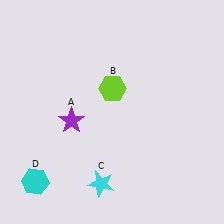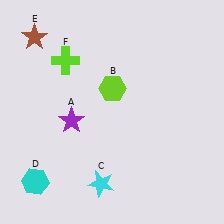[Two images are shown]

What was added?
A brown star (E), a lime cross (F) were added in Image 2.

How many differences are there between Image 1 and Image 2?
There are 2 differences between the two images.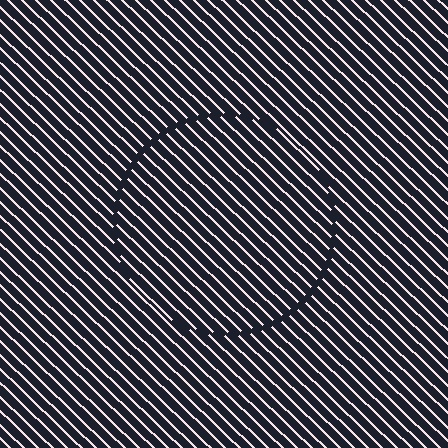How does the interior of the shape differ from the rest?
The interior of the shape contains the same grating, shifted by half a period — the contour is defined by the phase discontinuity where line-ends from the inner and outer gratings abut.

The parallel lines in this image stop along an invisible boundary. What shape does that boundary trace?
An illusory circle. The interior of the shape contains the same grating, shifted by half a period — the contour is defined by the phase discontinuity where line-ends from the inner and outer gratings abut.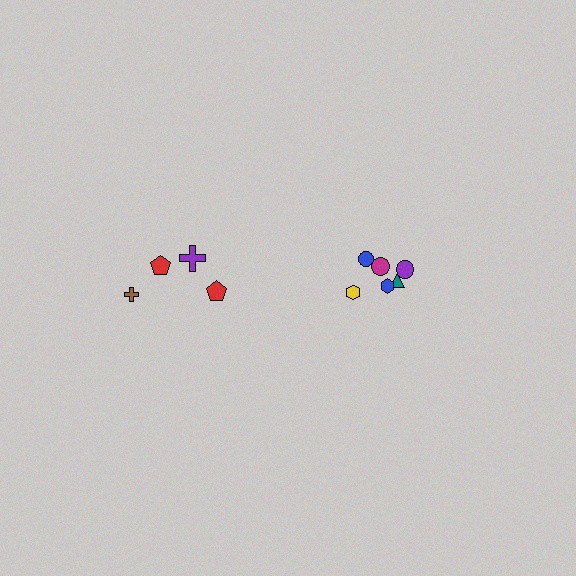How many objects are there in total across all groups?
There are 10 objects.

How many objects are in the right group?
There are 6 objects.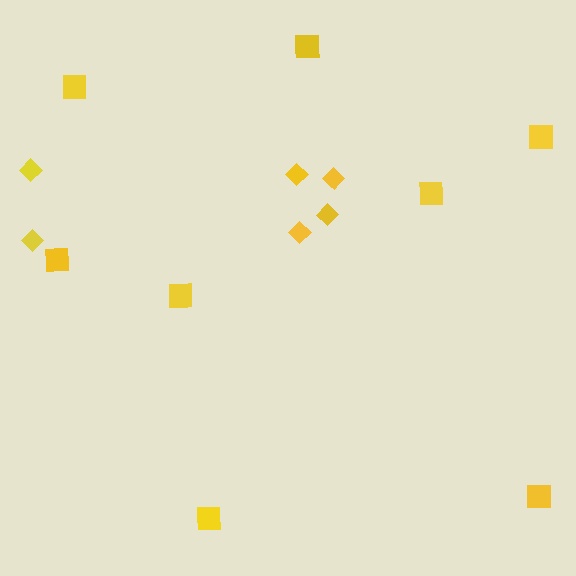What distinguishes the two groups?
There are 2 groups: one group of squares (8) and one group of diamonds (6).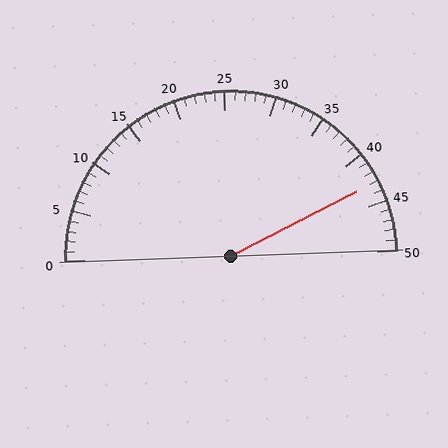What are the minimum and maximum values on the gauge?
The gauge ranges from 0 to 50.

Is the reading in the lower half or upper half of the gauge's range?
The reading is in the upper half of the range (0 to 50).